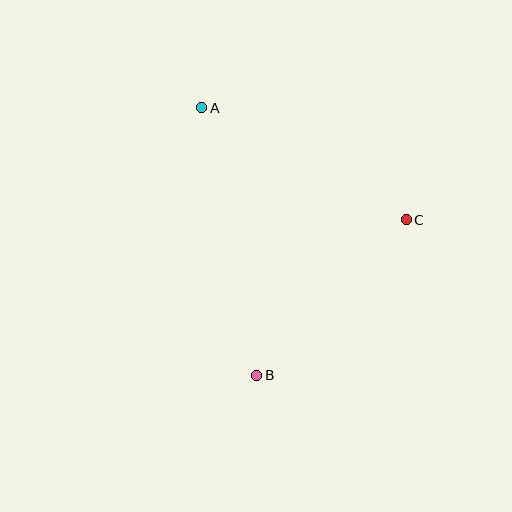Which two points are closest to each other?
Points B and C are closest to each other.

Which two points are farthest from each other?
Points A and B are farthest from each other.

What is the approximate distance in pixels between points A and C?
The distance between A and C is approximately 233 pixels.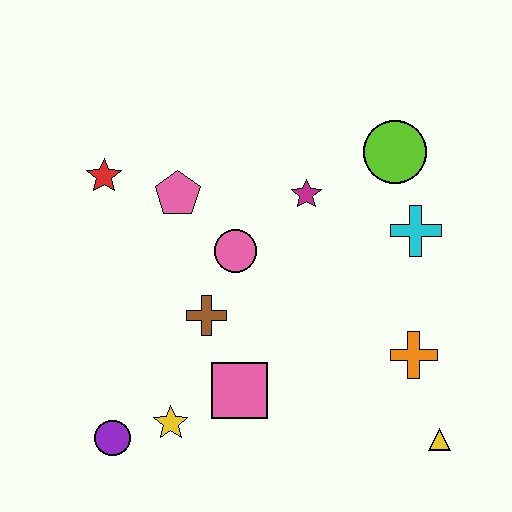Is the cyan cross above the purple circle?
Yes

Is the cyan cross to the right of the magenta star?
Yes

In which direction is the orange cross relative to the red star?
The orange cross is to the right of the red star.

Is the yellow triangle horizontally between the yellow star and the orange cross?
No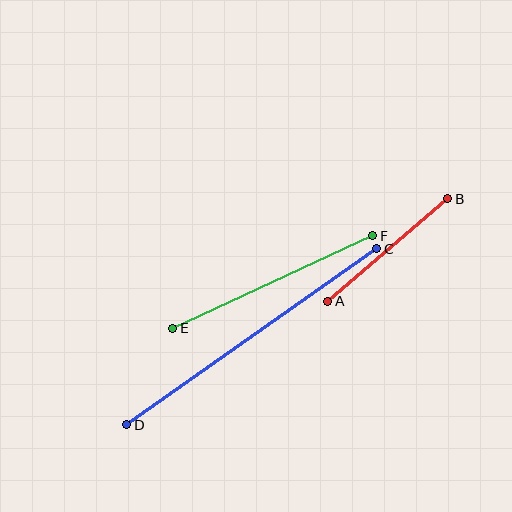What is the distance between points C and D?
The distance is approximately 306 pixels.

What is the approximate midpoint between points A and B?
The midpoint is at approximately (388, 250) pixels.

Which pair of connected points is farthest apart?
Points C and D are farthest apart.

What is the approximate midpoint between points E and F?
The midpoint is at approximately (273, 282) pixels.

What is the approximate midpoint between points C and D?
The midpoint is at approximately (252, 337) pixels.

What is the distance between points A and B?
The distance is approximately 158 pixels.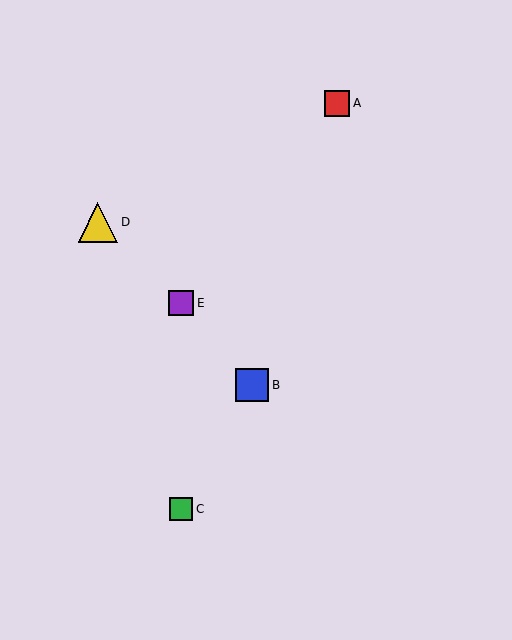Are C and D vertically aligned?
No, C is at x≈181 and D is at x≈98.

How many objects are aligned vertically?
2 objects (C, E) are aligned vertically.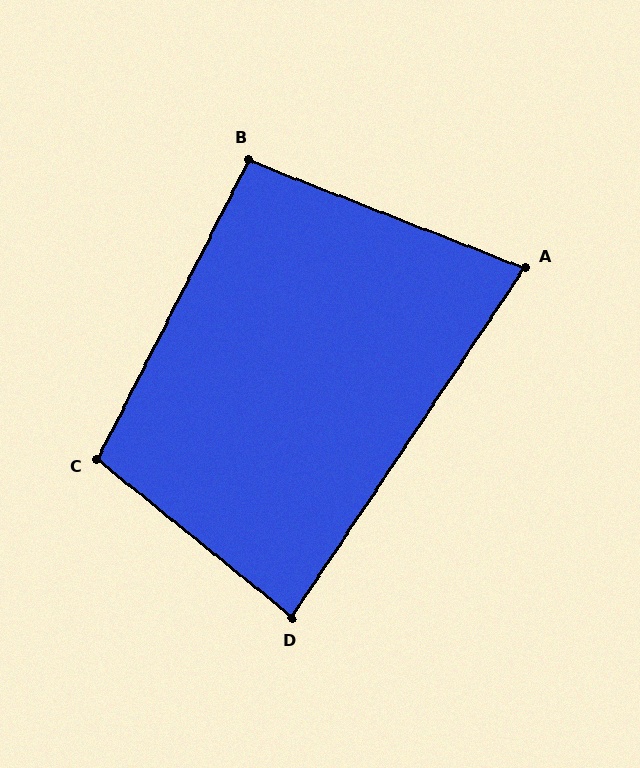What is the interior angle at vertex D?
Approximately 85 degrees (acute).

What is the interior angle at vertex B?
Approximately 95 degrees (obtuse).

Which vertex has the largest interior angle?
C, at approximately 102 degrees.